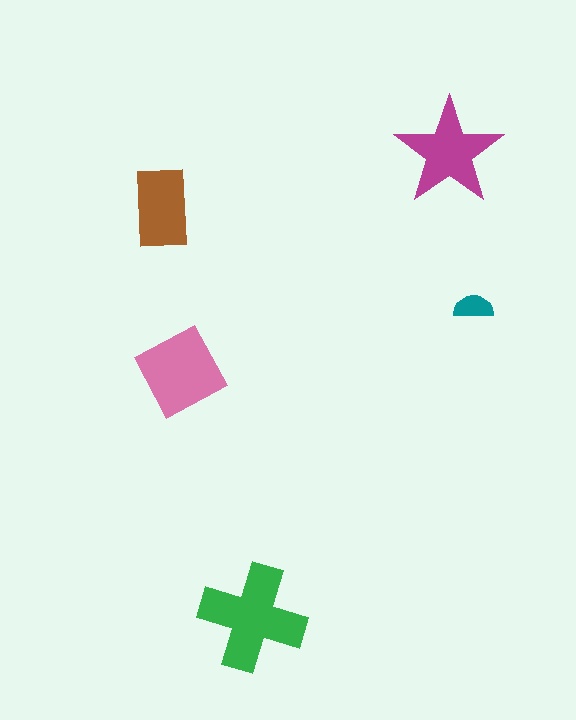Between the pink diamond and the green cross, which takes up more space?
The green cross.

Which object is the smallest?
The teal semicircle.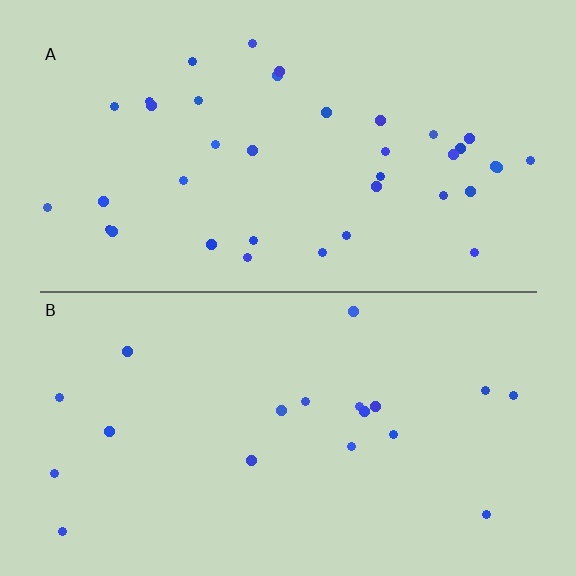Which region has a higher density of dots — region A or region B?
A (the top).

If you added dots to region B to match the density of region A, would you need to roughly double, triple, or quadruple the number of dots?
Approximately double.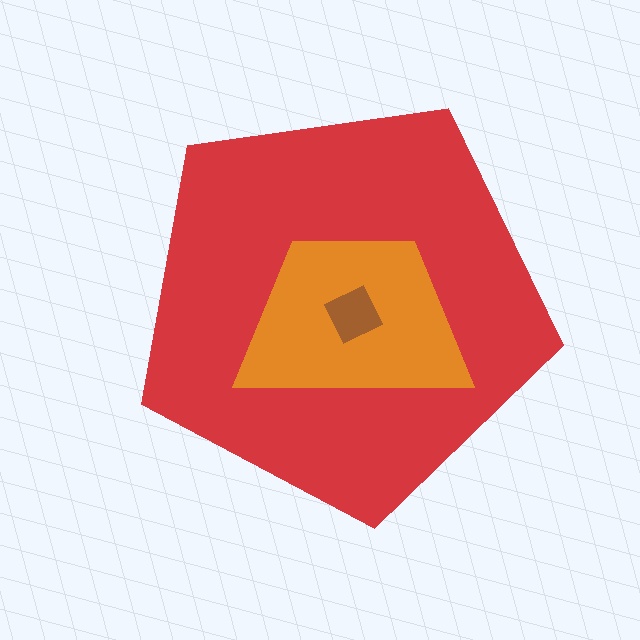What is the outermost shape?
The red pentagon.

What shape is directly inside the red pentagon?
The orange trapezoid.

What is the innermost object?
The brown diamond.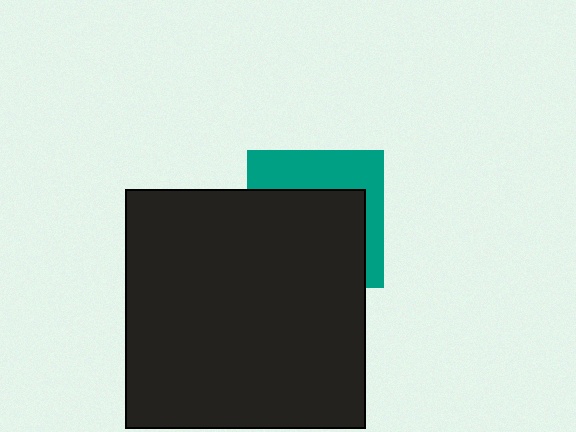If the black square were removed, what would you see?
You would see the complete teal square.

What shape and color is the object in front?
The object in front is a black square.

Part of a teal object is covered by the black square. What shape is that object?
It is a square.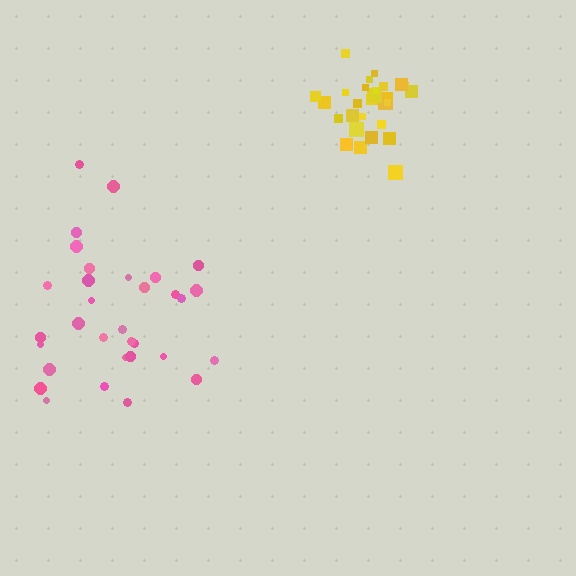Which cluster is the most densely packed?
Yellow.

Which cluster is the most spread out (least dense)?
Pink.